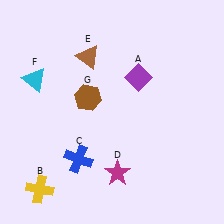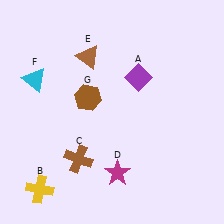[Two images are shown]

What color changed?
The cross (C) changed from blue in Image 1 to brown in Image 2.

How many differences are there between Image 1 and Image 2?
There is 1 difference between the two images.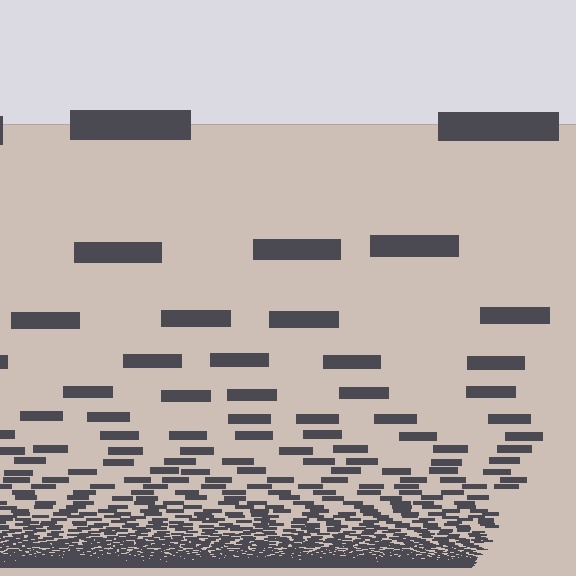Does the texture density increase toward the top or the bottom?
Density increases toward the bottom.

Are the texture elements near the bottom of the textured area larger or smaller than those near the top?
Smaller. The gradient is inverted — elements near the bottom are smaller and denser.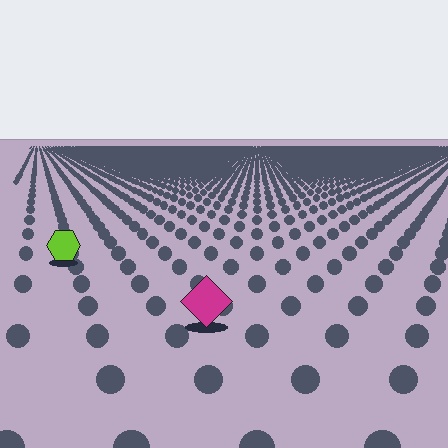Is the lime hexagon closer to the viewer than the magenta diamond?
No. The magenta diamond is closer — you can tell from the texture gradient: the ground texture is coarser near it.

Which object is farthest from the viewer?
The lime hexagon is farthest from the viewer. It appears smaller and the ground texture around it is denser.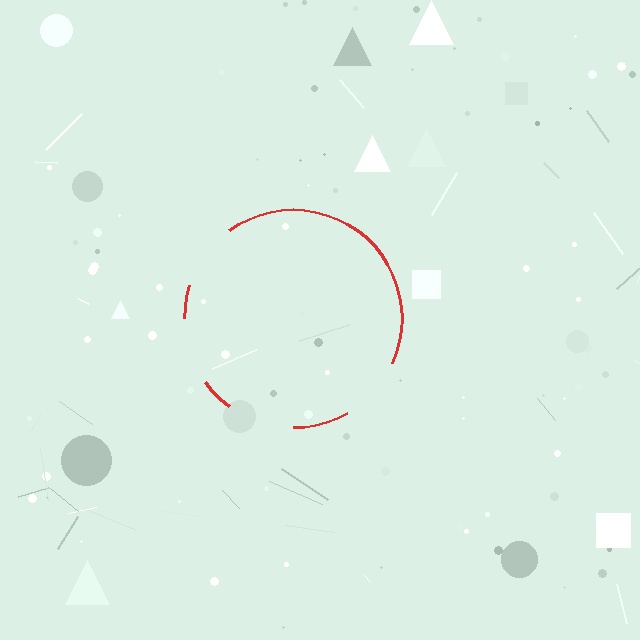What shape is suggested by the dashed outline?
The dashed outline suggests a circle.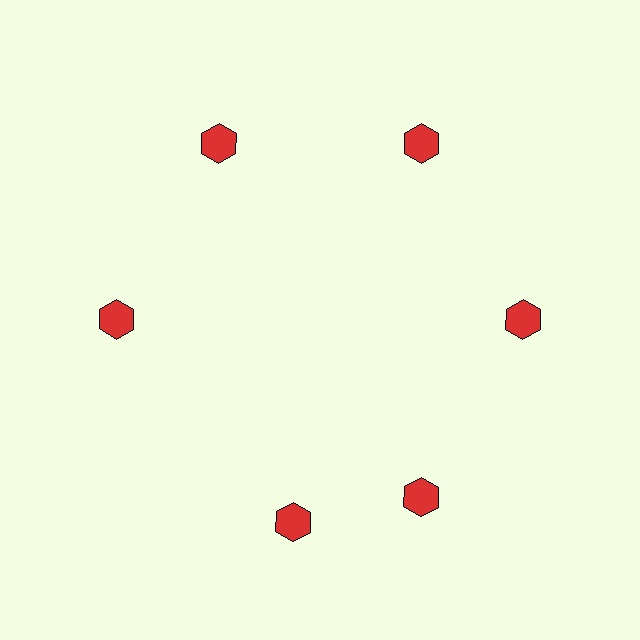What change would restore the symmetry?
The symmetry would be restored by rotating it back into even spacing with its neighbors so that all 6 hexagons sit at equal angles and equal distance from the center.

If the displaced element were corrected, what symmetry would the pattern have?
It would have 6-fold rotational symmetry — the pattern would map onto itself every 60 degrees.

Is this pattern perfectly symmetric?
No. The 6 red hexagons are arranged in a ring, but one element near the 7 o'clock position is rotated out of alignment along the ring, breaking the 6-fold rotational symmetry.